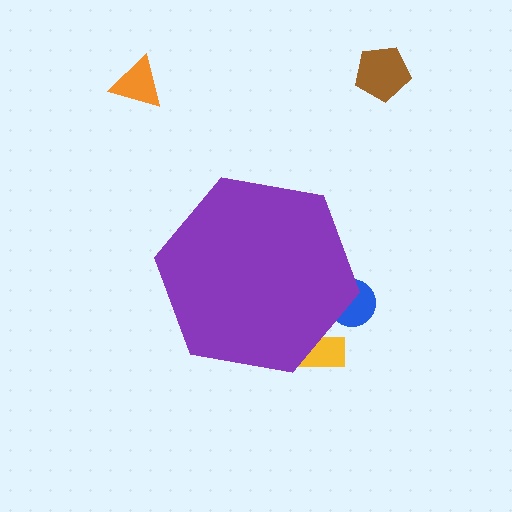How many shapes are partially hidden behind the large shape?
2 shapes are partially hidden.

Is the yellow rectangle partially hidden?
Yes, the yellow rectangle is partially hidden behind the purple hexagon.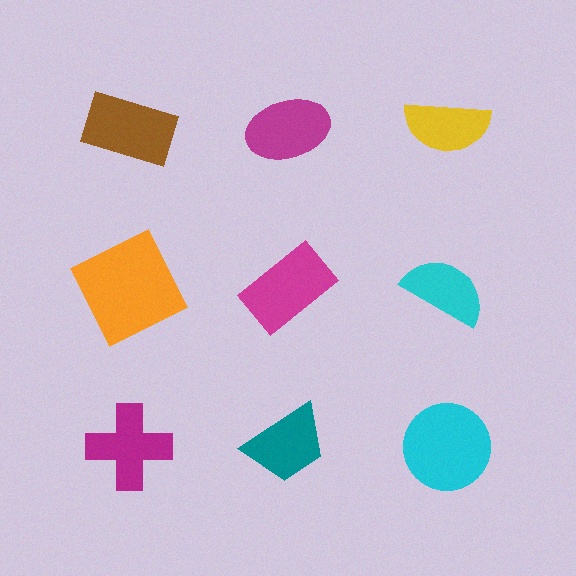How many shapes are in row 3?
3 shapes.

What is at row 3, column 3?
A cyan circle.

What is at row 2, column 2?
A magenta rectangle.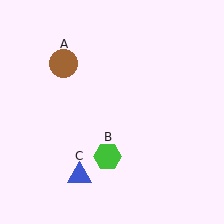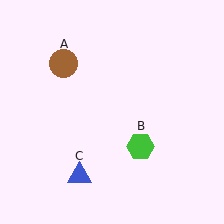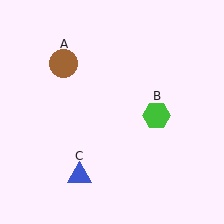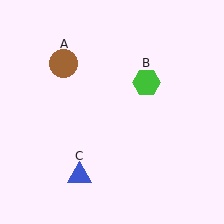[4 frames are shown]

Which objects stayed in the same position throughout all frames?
Brown circle (object A) and blue triangle (object C) remained stationary.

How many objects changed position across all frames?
1 object changed position: green hexagon (object B).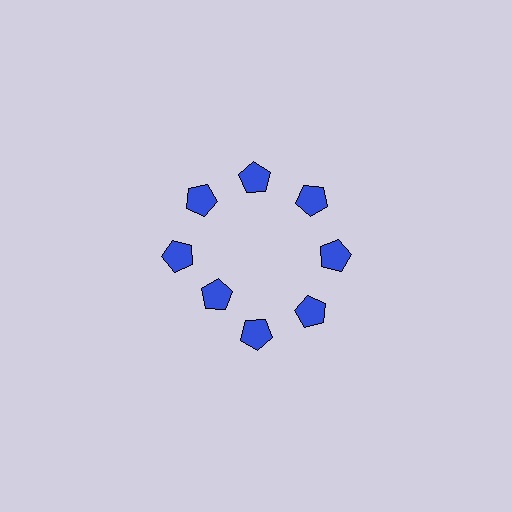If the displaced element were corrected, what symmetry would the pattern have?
It would have 8-fold rotational symmetry — the pattern would map onto itself every 45 degrees.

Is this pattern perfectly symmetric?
No. The 8 blue pentagons are arranged in a ring, but one element near the 8 o'clock position is pulled inward toward the center, breaking the 8-fold rotational symmetry.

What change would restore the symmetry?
The symmetry would be restored by moving it outward, back onto the ring so that all 8 pentagons sit at equal angles and equal distance from the center.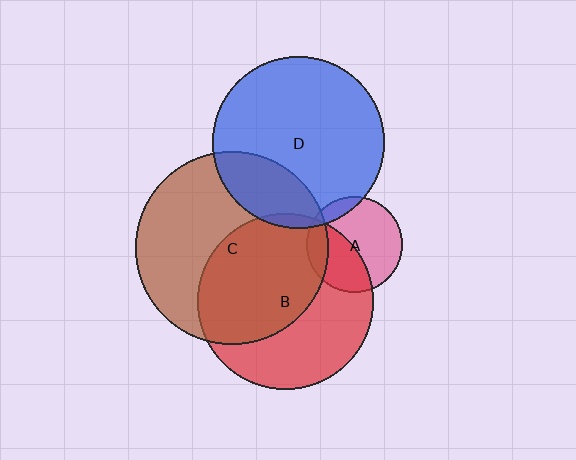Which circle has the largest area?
Circle C (brown).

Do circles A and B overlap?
Yes.